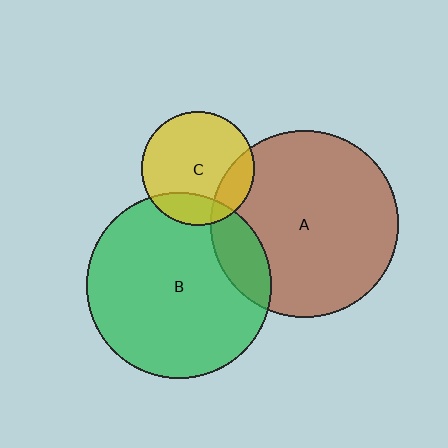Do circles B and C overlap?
Yes.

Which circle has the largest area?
Circle A (brown).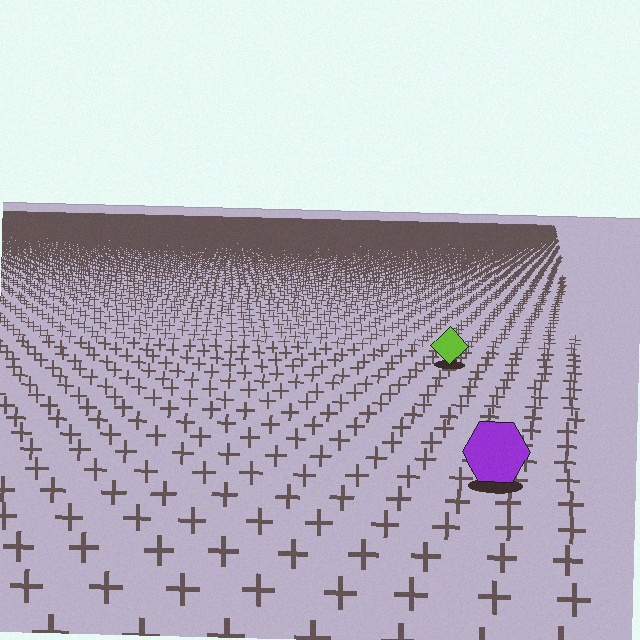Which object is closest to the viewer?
The purple hexagon is closest. The texture marks near it are larger and more spread out.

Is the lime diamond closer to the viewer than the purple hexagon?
No. The purple hexagon is closer — you can tell from the texture gradient: the ground texture is coarser near it.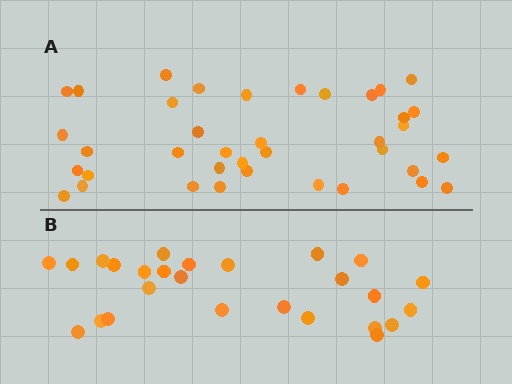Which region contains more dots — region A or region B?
Region A (the top region) has more dots.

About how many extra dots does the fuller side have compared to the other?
Region A has roughly 12 or so more dots than region B.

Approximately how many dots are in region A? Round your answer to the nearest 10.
About 40 dots. (The exact count is 38, which rounds to 40.)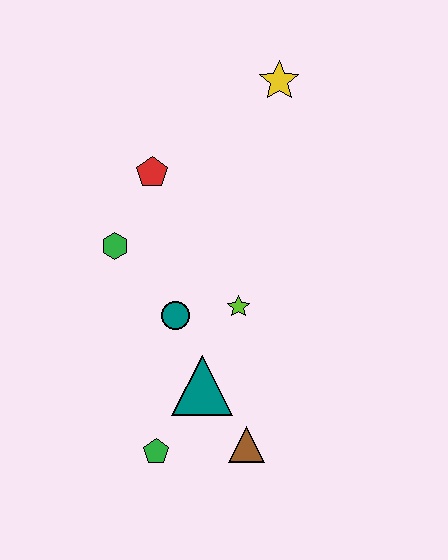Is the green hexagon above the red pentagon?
No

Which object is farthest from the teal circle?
The yellow star is farthest from the teal circle.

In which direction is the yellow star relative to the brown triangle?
The yellow star is above the brown triangle.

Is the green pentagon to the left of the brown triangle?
Yes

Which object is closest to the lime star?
The teal circle is closest to the lime star.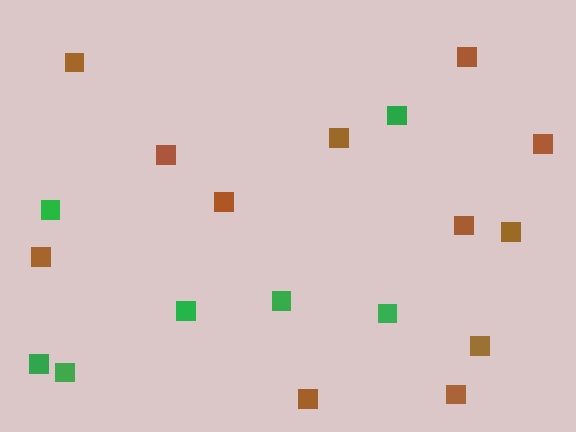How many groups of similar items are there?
There are 2 groups: one group of brown squares (12) and one group of green squares (7).